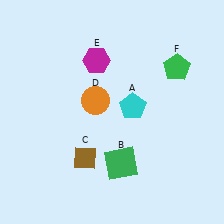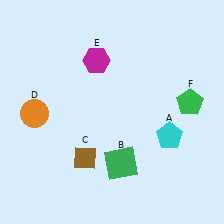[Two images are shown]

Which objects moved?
The objects that moved are: the cyan pentagon (A), the orange circle (D), the green pentagon (F).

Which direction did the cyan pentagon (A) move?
The cyan pentagon (A) moved right.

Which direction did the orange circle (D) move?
The orange circle (D) moved left.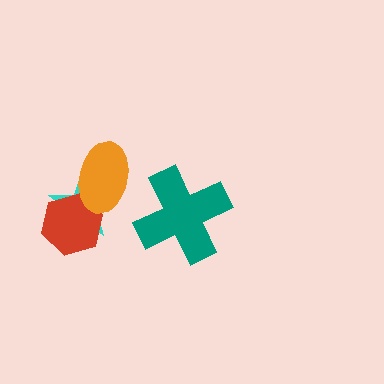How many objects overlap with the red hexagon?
2 objects overlap with the red hexagon.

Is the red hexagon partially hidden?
Yes, it is partially covered by another shape.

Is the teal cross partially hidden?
No, no other shape covers it.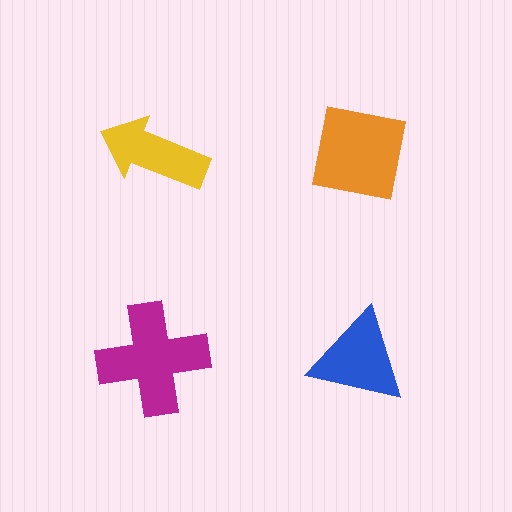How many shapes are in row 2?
2 shapes.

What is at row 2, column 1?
A magenta cross.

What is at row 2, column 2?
A blue triangle.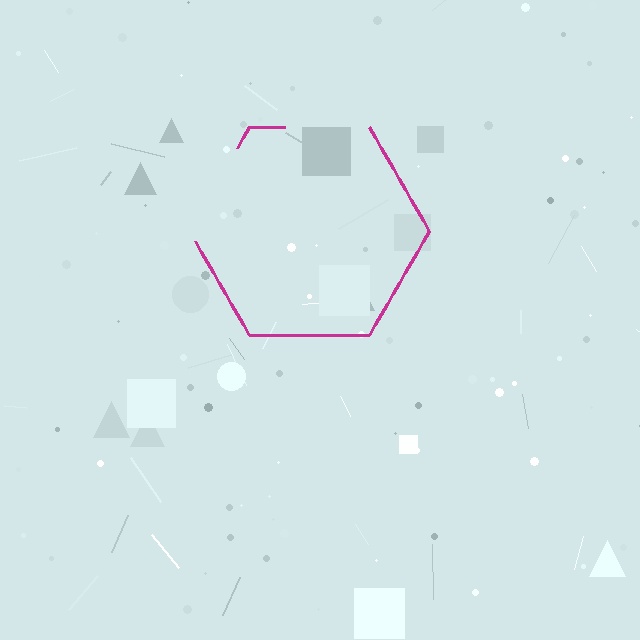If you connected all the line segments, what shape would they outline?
They would outline a hexagon.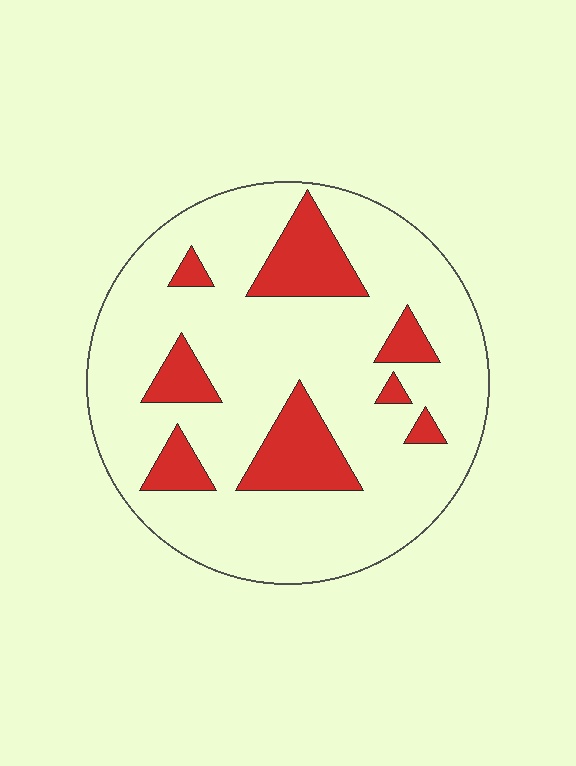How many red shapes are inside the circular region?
8.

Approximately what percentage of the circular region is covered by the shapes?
Approximately 20%.